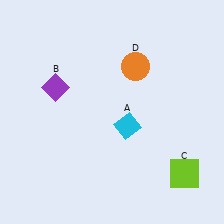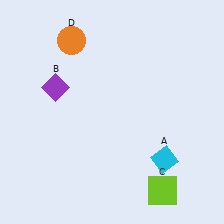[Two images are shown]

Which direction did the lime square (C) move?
The lime square (C) moved left.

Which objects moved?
The objects that moved are: the cyan diamond (A), the lime square (C), the orange circle (D).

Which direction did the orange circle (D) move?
The orange circle (D) moved left.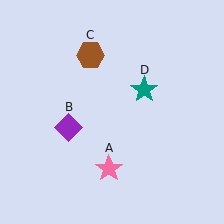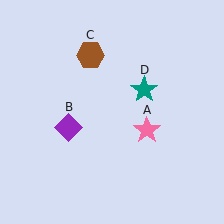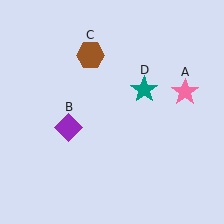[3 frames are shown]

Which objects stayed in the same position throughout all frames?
Purple diamond (object B) and brown hexagon (object C) and teal star (object D) remained stationary.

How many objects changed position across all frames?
1 object changed position: pink star (object A).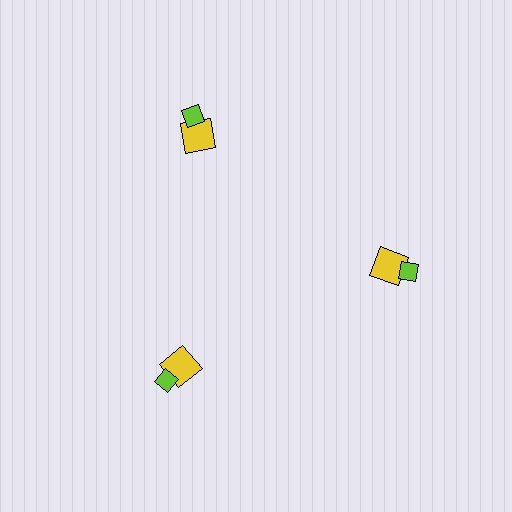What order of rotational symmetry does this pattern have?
This pattern has 3-fold rotational symmetry.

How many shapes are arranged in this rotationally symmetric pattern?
There are 6 shapes, arranged in 3 groups of 2.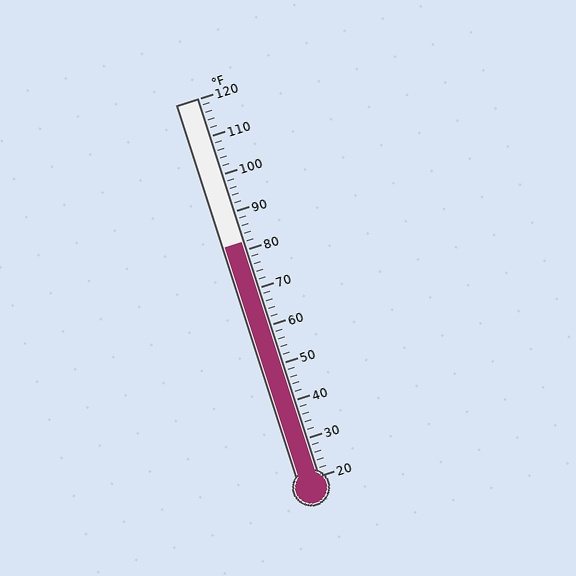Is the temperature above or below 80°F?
The temperature is above 80°F.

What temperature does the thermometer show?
The thermometer shows approximately 82°F.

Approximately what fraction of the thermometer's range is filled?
The thermometer is filled to approximately 60% of its range.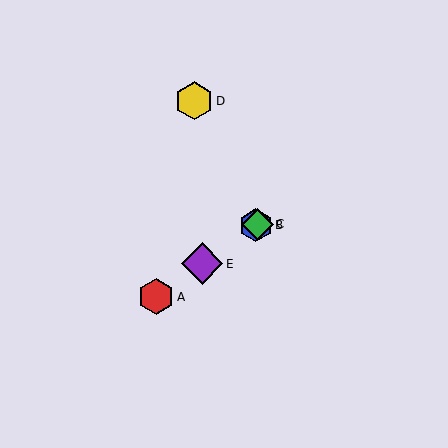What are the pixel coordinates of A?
Object A is at (156, 297).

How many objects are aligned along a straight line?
4 objects (A, B, C, E) are aligned along a straight line.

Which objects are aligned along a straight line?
Objects A, B, C, E are aligned along a straight line.